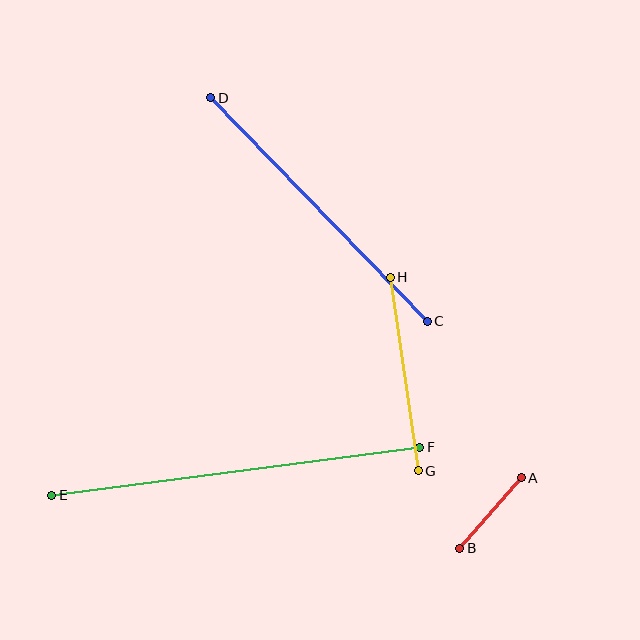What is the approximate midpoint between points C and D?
The midpoint is at approximately (319, 209) pixels.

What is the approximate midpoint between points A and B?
The midpoint is at approximately (491, 513) pixels.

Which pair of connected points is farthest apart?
Points E and F are farthest apart.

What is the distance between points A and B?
The distance is approximately 94 pixels.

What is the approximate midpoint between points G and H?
The midpoint is at approximately (404, 374) pixels.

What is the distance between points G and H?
The distance is approximately 196 pixels.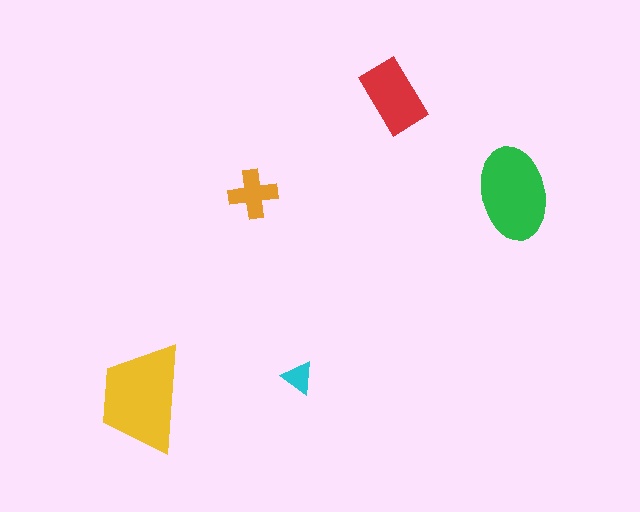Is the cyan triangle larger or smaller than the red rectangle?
Smaller.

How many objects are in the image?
There are 5 objects in the image.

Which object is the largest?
The yellow trapezoid.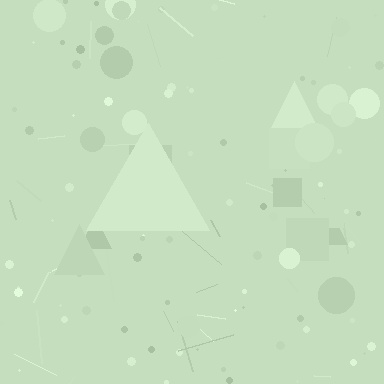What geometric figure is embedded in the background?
A triangle is embedded in the background.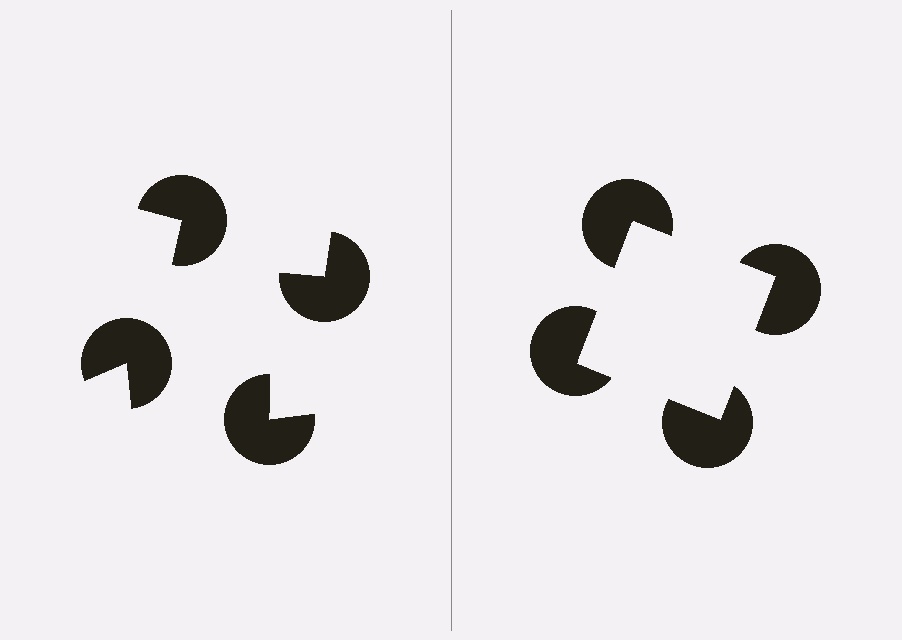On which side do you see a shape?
An illusory square appears on the right side. On the left side the wedge cuts are rotated, so no coherent shape forms.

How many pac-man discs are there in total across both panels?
8 — 4 on each side.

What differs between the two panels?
The pac-man discs are positioned identically on both sides; only the wedge orientations differ. On the right they align to a square; on the left they are misaligned.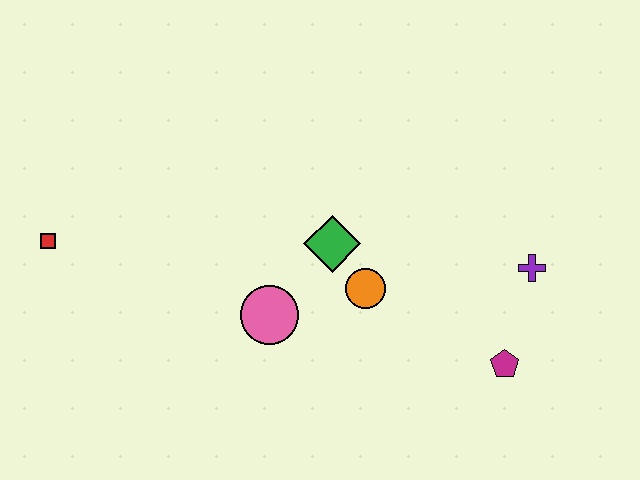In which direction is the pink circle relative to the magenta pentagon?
The pink circle is to the left of the magenta pentagon.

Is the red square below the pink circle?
No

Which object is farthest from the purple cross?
The red square is farthest from the purple cross.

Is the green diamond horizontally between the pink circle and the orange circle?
Yes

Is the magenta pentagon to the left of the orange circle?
No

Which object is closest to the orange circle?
The green diamond is closest to the orange circle.